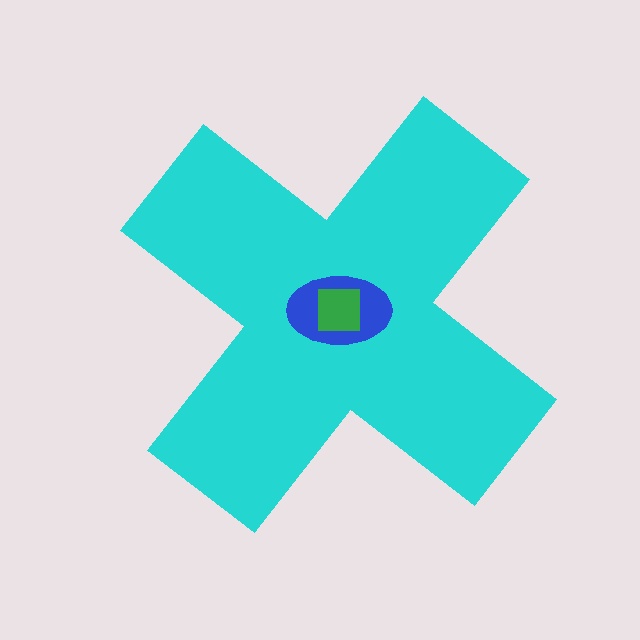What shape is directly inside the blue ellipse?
The green square.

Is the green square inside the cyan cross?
Yes.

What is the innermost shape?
The green square.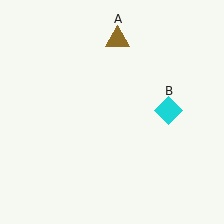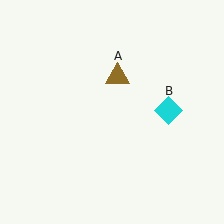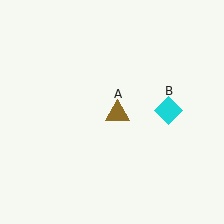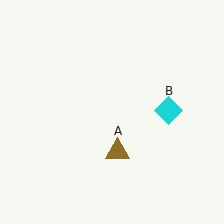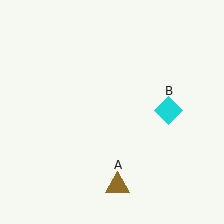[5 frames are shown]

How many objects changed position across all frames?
1 object changed position: brown triangle (object A).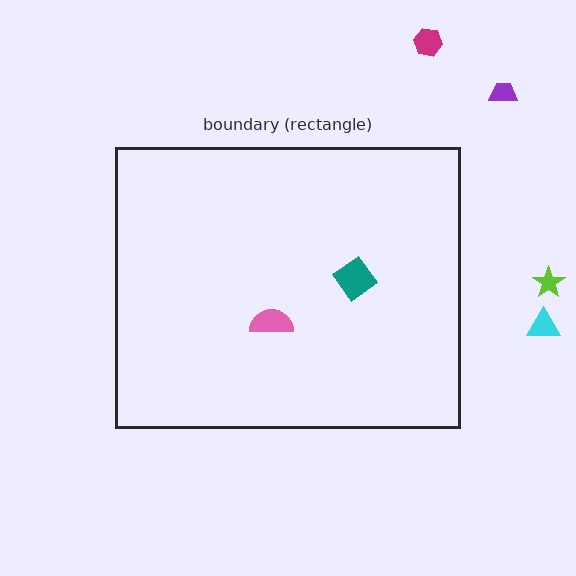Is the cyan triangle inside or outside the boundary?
Outside.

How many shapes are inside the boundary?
2 inside, 4 outside.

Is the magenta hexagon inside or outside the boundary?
Outside.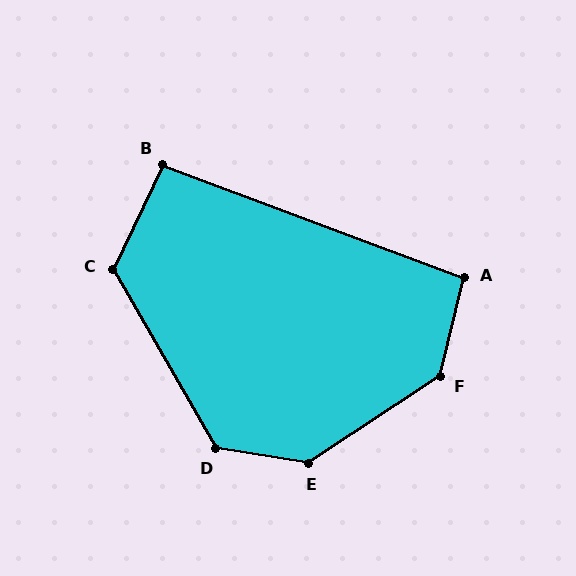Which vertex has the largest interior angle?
E, at approximately 138 degrees.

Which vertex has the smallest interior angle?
B, at approximately 95 degrees.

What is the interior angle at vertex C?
Approximately 125 degrees (obtuse).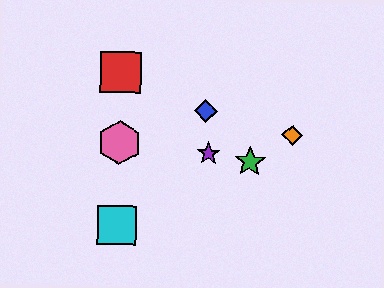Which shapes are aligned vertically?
The red square, the yellow diamond, the cyan square, the pink hexagon are aligned vertically.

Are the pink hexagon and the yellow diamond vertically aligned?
Yes, both are at x≈119.